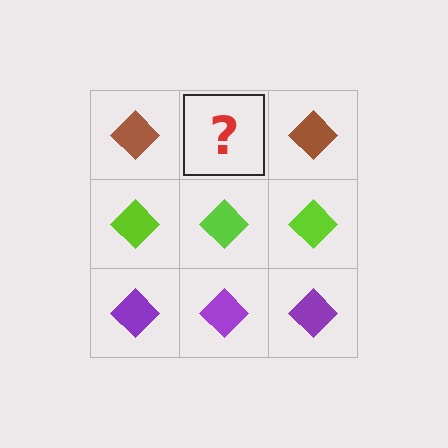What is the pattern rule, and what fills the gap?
The rule is that each row has a consistent color. The gap should be filled with a brown diamond.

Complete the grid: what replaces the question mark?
The question mark should be replaced with a brown diamond.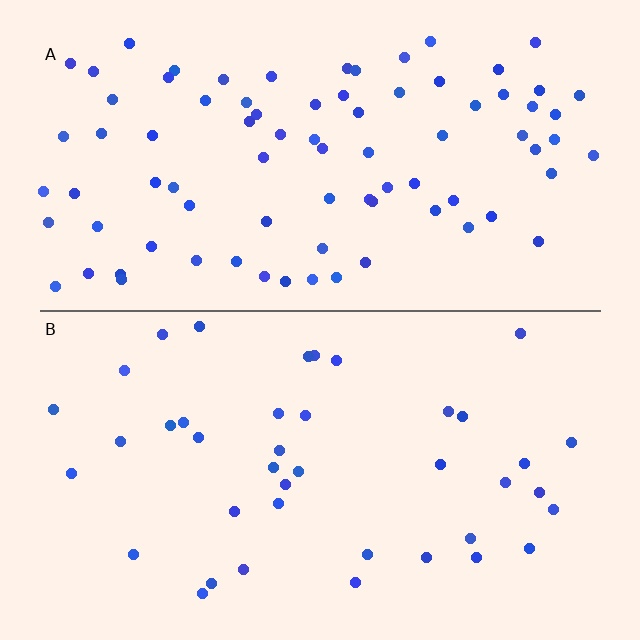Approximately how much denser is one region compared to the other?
Approximately 2.0× — region A over region B.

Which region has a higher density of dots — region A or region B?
A (the top).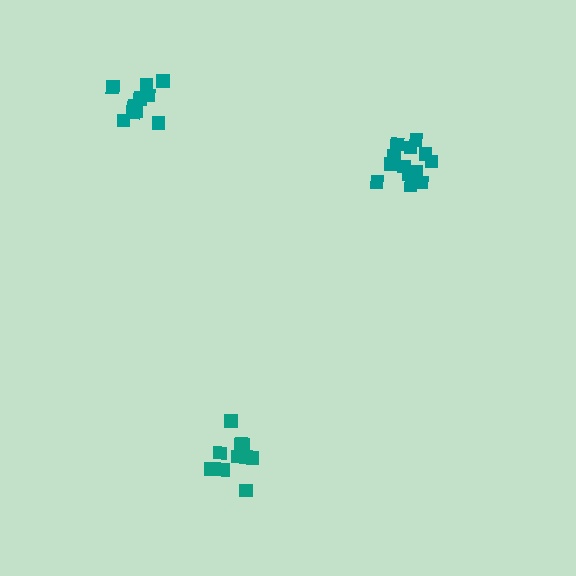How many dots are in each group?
Group 1: 11 dots, Group 2: 13 dots, Group 3: 11 dots (35 total).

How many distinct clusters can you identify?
There are 3 distinct clusters.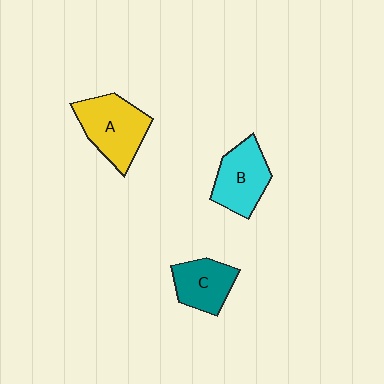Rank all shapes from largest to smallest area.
From largest to smallest: A (yellow), B (cyan), C (teal).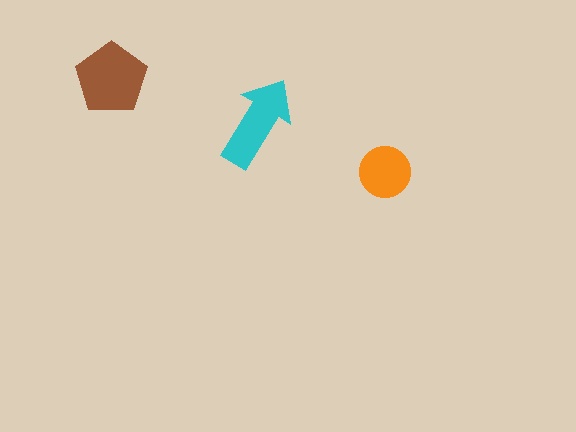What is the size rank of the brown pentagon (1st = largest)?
1st.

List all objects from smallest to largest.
The orange circle, the cyan arrow, the brown pentagon.